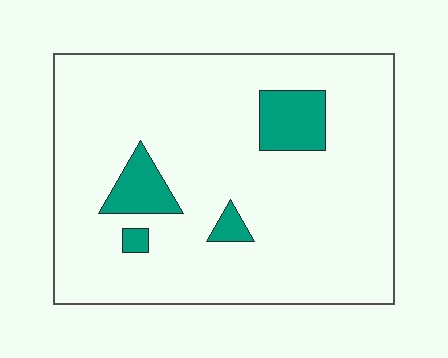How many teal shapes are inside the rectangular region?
4.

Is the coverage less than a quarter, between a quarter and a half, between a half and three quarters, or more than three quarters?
Less than a quarter.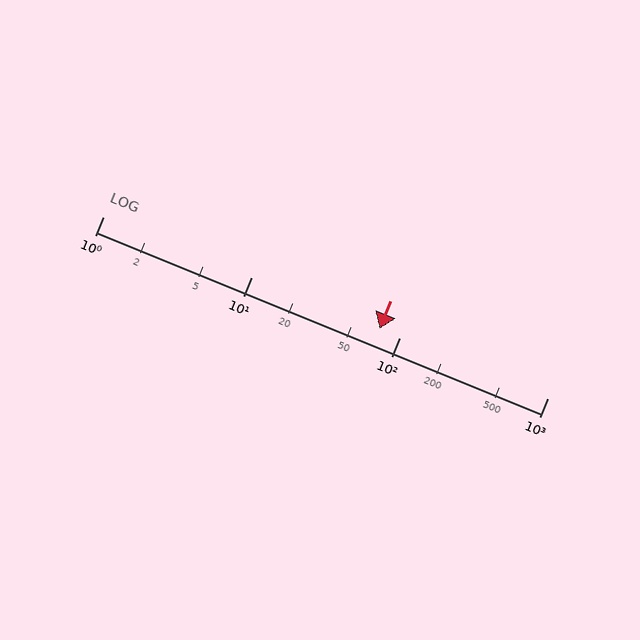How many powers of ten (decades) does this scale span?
The scale spans 3 decades, from 1 to 1000.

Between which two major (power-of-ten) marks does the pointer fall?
The pointer is between 10 and 100.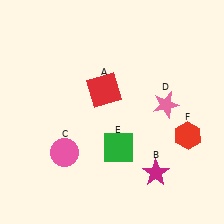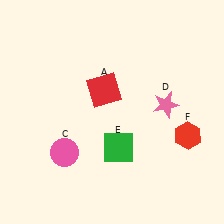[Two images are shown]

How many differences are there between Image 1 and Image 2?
There is 1 difference between the two images.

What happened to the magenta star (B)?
The magenta star (B) was removed in Image 2. It was in the bottom-right area of Image 1.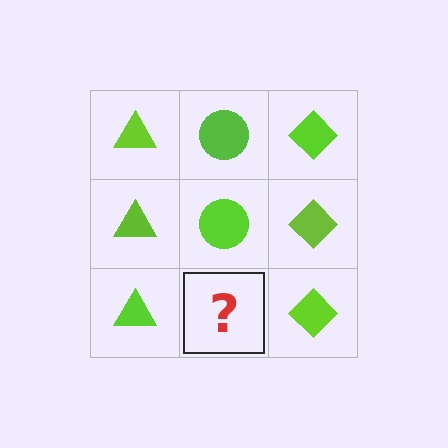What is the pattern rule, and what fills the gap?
The rule is that each column has a consistent shape. The gap should be filled with a lime circle.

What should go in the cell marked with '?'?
The missing cell should contain a lime circle.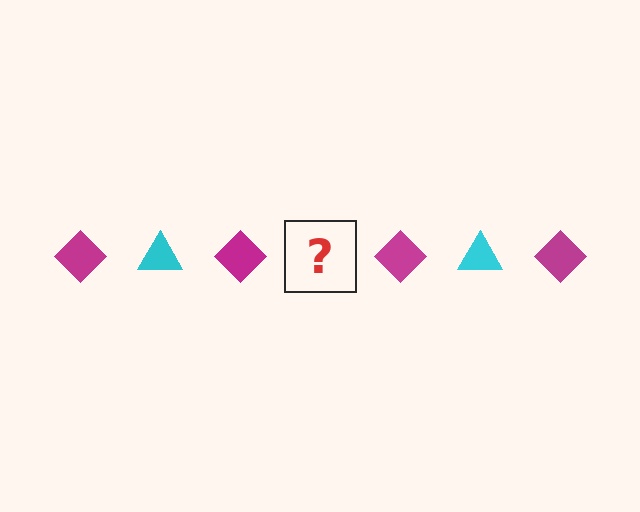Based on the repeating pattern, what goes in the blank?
The blank should be a cyan triangle.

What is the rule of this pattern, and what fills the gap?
The rule is that the pattern alternates between magenta diamond and cyan triangle. The gap should be filled with a cyan triangle.